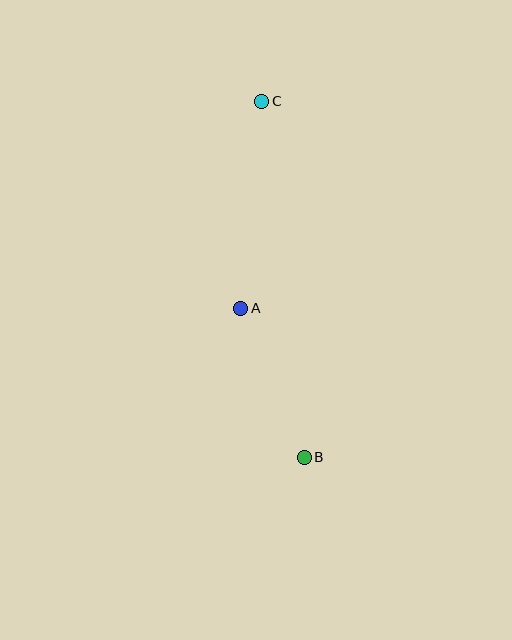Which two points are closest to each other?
Points A and B are closest to each other.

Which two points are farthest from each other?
Points B and C are farthest from each other.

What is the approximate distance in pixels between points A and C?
The distance between A and C is approximately 208 pixels.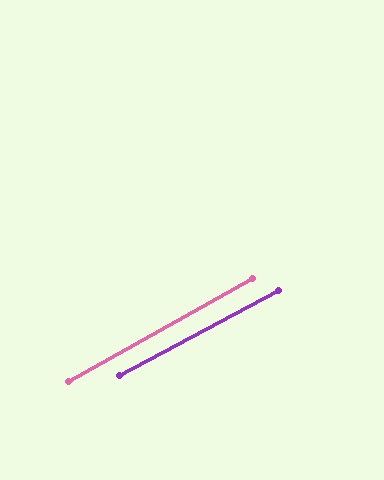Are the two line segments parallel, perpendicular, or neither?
Parallel — their directions differ by only 1.4°.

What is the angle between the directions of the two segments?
Approximately 1 degree.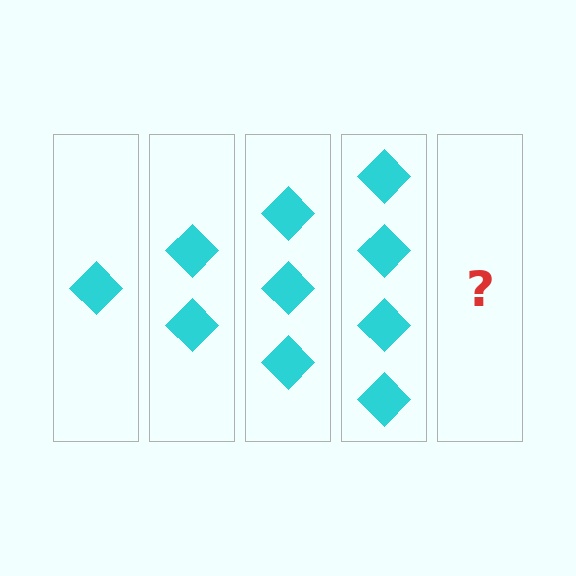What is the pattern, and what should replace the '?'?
The pattern is that each step adds one more diamond. The '?' should be 5 diamonds.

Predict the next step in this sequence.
The next step is 5 diamonds.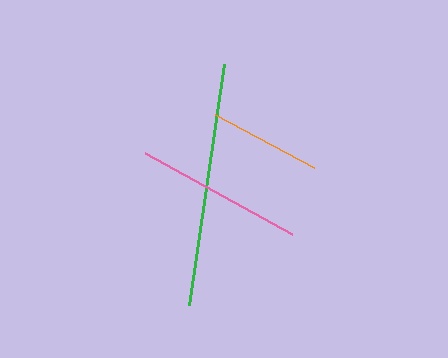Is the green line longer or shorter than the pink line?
The green line is longer than the pink line.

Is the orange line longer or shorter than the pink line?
The pink line is longer than the orange line.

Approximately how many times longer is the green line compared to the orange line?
The green line is approximately 2.2 times the length of the orange line.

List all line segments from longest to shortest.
From longest to shortest: green, pink, orange.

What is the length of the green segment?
The green segment is approximately 243 pixels long.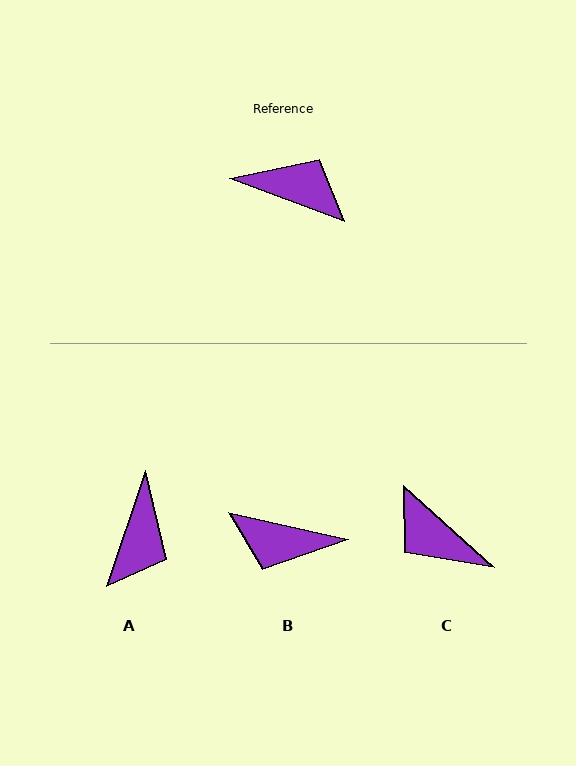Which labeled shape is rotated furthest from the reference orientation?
B, about 172 degrees away.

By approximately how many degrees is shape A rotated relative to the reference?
Approximately 88 degrees clockwise.